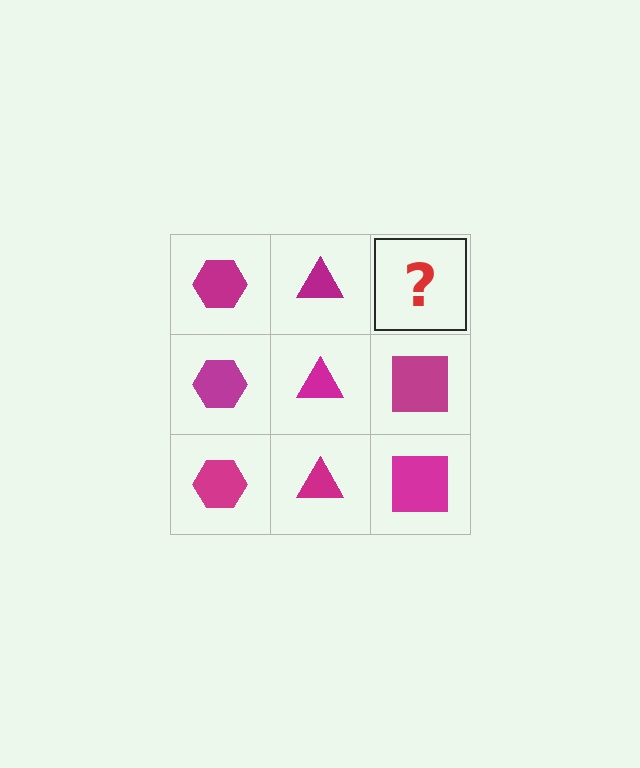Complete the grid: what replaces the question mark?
The question mark should be replaced with a magenta square.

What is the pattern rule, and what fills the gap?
The rule is that each column has a consistent shape. The gap should be filled with a magenta square.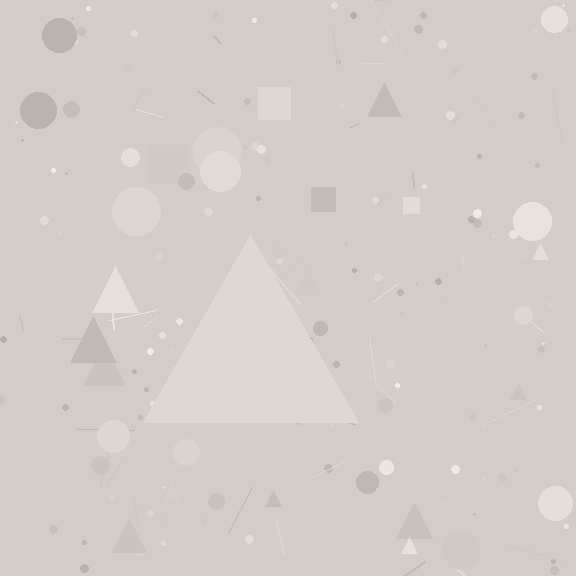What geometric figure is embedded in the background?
A triangle is embedded in the background.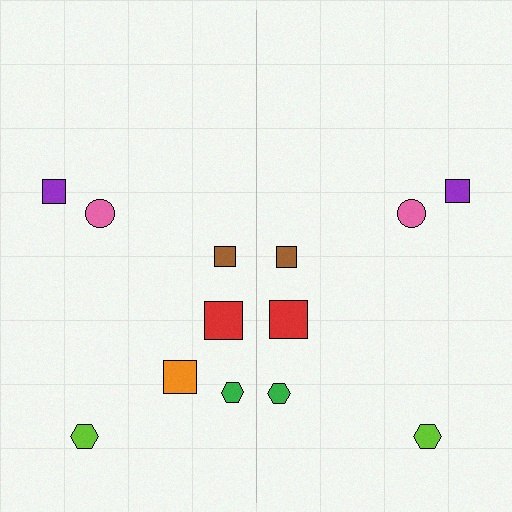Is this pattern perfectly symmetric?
No, the pattern is not perfectly symmetric. A orange square is missing from the right side.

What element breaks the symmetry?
A orange square is missing from the right side.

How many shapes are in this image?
There are 13 shapes in this image.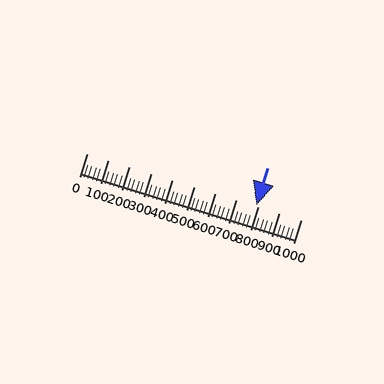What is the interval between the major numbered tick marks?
The major tick marks are spaced 100 units apart.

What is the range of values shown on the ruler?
The ruler shows values from 0 to 1000.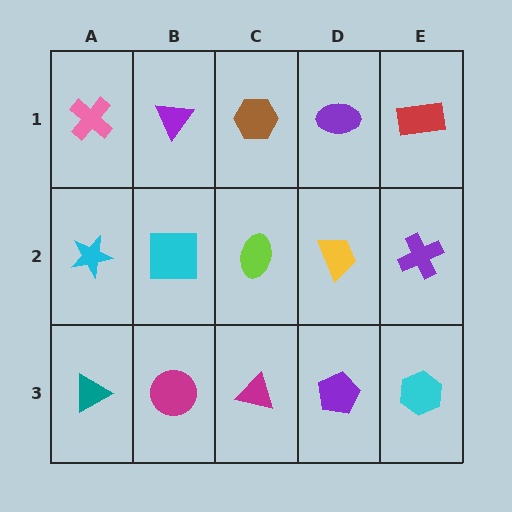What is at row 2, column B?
A cyan square.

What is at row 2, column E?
A purple cross.